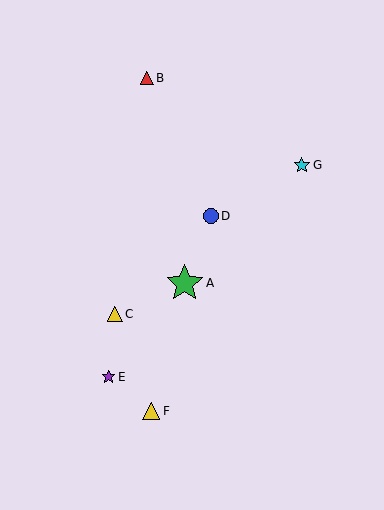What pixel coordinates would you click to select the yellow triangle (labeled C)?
Click at (115, 314) to select the yellow triangle C.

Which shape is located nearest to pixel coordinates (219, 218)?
The blue circle (labeled D) at (211, 216) is nearest to that location.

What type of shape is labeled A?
Shape A is a green star.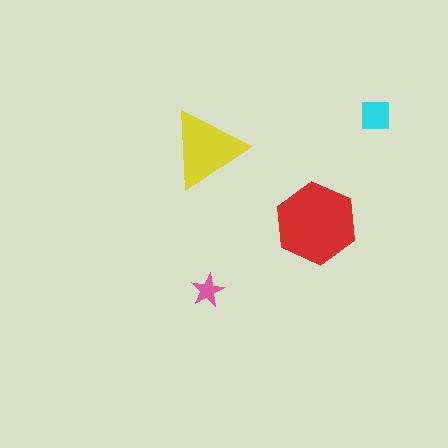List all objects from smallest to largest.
The pink star, the cyan square, the yellow triangle, the red hexagon.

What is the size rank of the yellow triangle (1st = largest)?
2nd.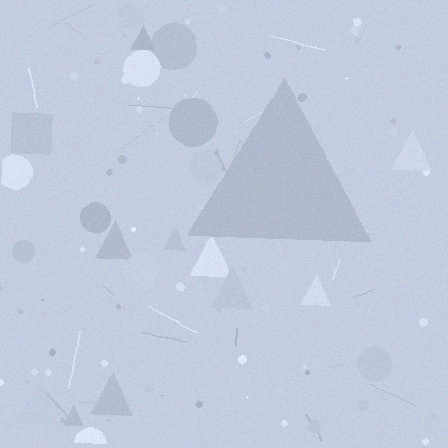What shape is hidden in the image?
A triangle is hidden in the image.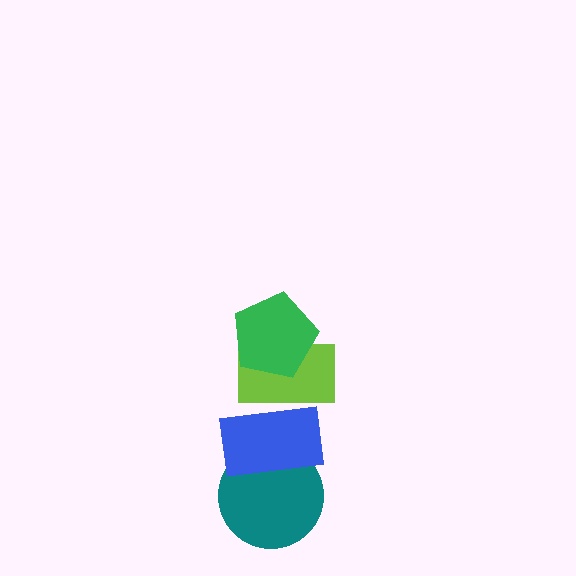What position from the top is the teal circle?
The teal circle is 4th from the top.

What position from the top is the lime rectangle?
The lime rectangle is 2nd from the top.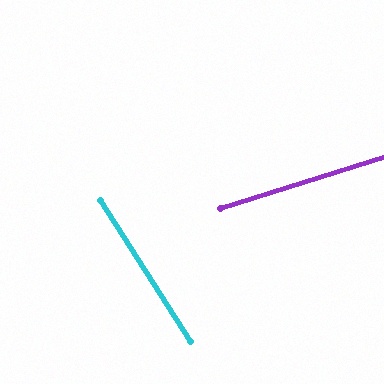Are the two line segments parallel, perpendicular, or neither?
Neither parallel nor perpendicular — they differ by about 75°.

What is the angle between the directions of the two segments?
Approximately 75 degrees.